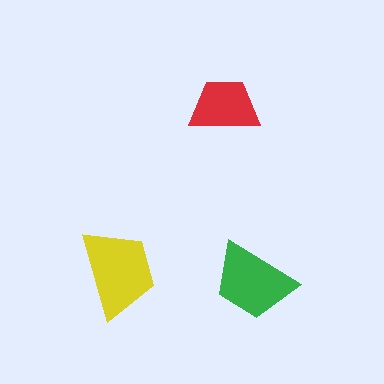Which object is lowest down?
The green trapezoid is bottommost.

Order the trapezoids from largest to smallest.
the yellow one, the green one, the red one.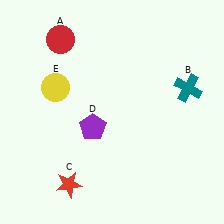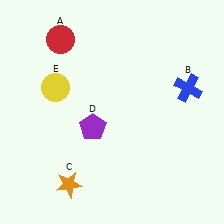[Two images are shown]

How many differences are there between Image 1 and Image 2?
There are 2 differences between the two images.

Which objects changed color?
B changed from teal to blue. C changed from red to orange.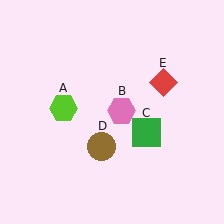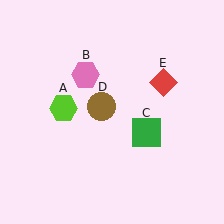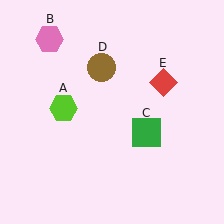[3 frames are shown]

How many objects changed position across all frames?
2 objects changed position: pink hexagon (object B), brown circle (object D).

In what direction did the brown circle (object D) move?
The brown circle (object D) moved up.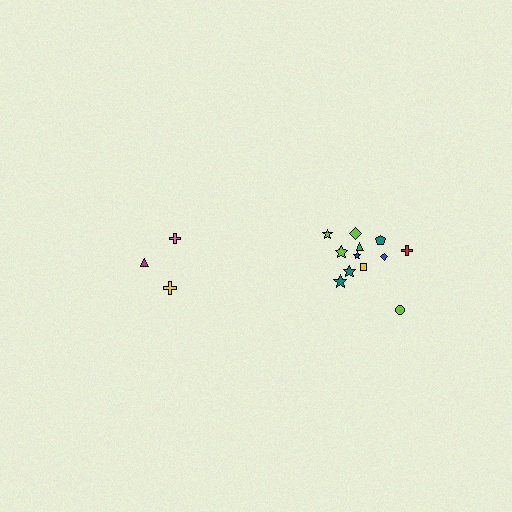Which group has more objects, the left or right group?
The right group.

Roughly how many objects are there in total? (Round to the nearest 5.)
Roughly 15 objects in total.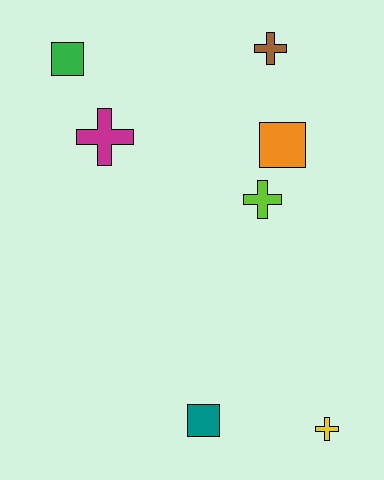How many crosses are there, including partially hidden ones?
There are 4 crosses.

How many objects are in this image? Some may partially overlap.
There are 7 objects.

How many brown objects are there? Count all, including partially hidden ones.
There is 1 brown object.